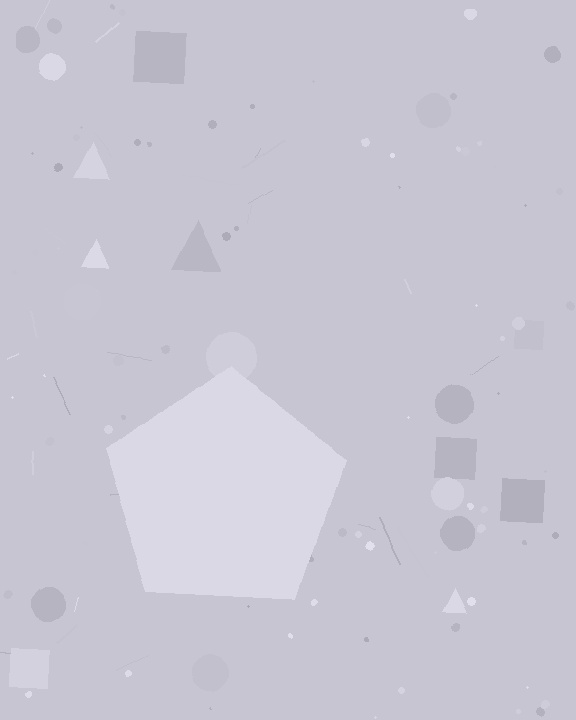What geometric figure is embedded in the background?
A pentagon is embedded in the background.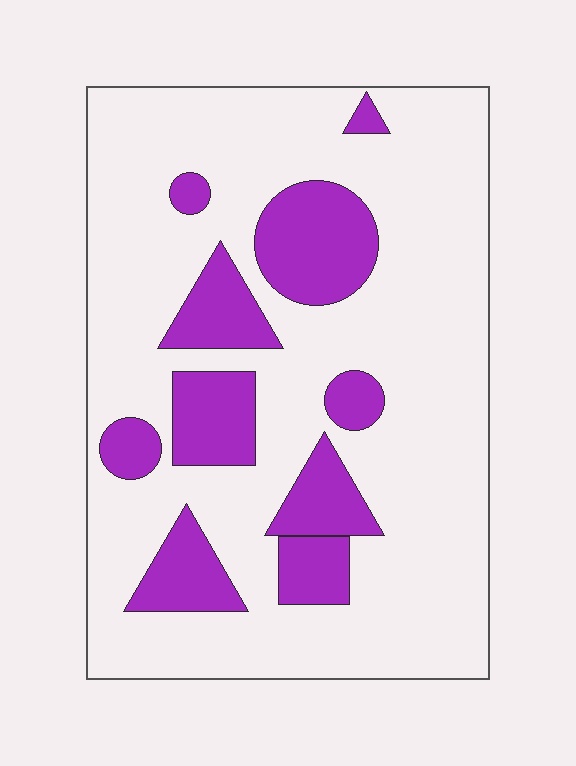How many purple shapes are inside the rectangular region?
10.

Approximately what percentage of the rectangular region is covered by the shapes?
Approximately 25%.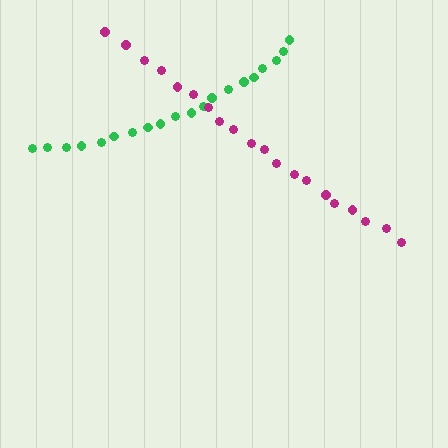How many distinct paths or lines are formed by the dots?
There are 2 distinct paths.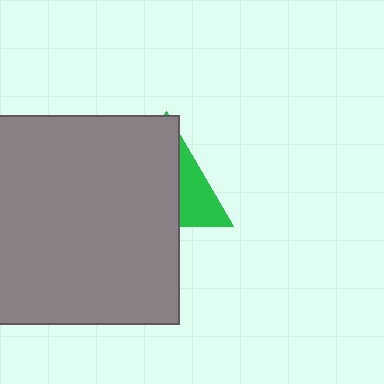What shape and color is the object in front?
The object in front is a gray square.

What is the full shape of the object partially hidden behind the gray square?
The partially hidden object is a green triangle.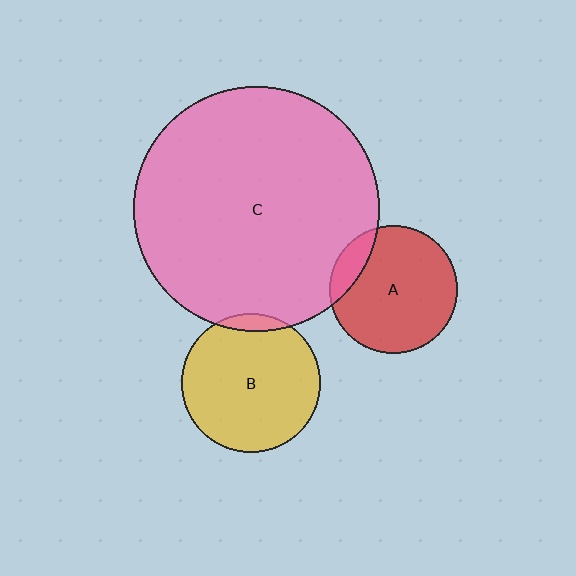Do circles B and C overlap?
Yes.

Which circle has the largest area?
Circle C (pink).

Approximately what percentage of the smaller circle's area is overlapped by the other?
Approximately 5%.